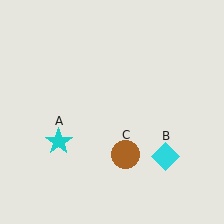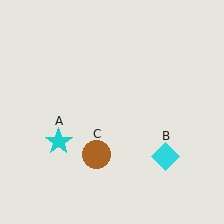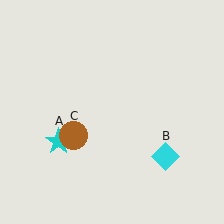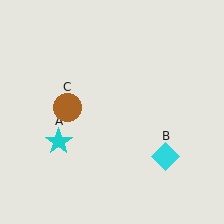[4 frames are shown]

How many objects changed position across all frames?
1 object changed position: brown circle (object C).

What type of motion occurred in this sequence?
The brown circle (object C) rotated clockwise around the center of the scene.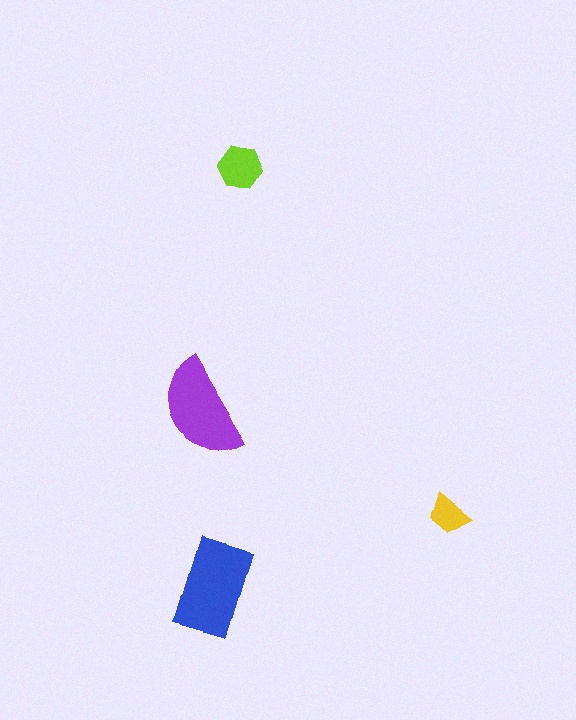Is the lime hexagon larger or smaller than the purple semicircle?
Smaller.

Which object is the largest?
The blue rectangle.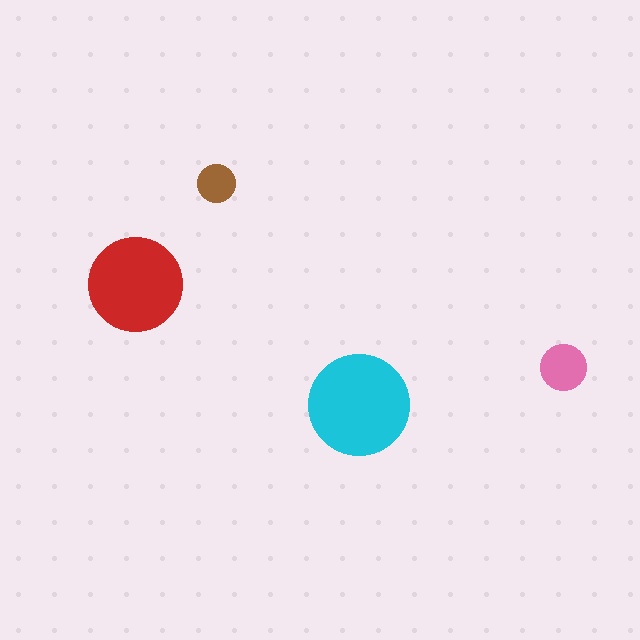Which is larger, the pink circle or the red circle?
The red one.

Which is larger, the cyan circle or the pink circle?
The cyan one.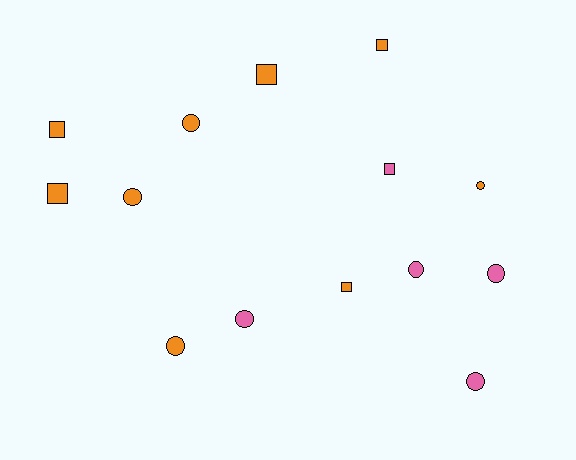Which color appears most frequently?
Orange, with 9 objects.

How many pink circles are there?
There are 4 pink circles.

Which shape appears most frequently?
Circle, with 8 objects.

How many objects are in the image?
There are 14 objects.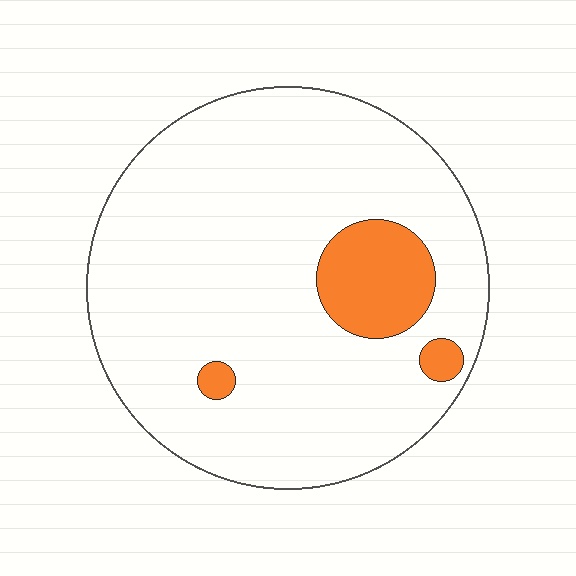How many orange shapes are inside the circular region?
3.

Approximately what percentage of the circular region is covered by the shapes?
Approximately 10%.